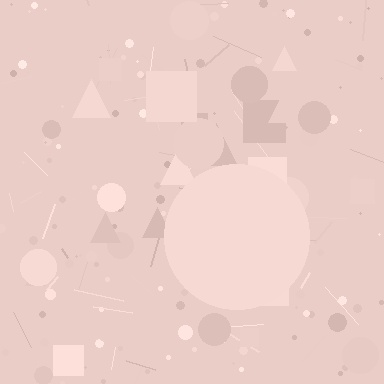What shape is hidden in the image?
A circle is hidden in the image.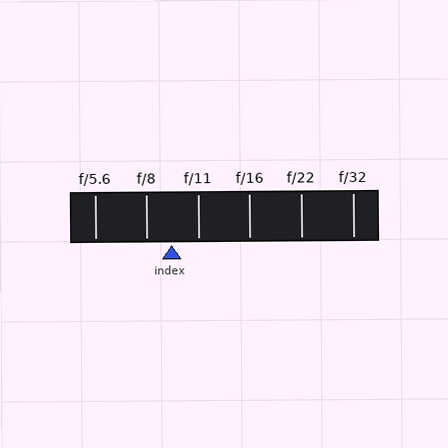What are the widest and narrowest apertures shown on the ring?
The widest aperture shown is f/5.6 and the narrowest is f/32.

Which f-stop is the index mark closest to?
The index mark is closest to f/8.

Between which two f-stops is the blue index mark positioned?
The index mark is between f/8 and f/11.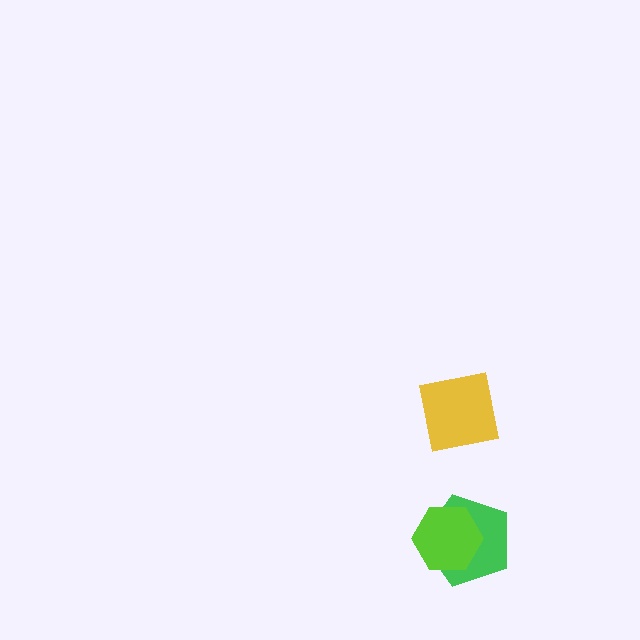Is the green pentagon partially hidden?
Yes, it is partially covered by another shape.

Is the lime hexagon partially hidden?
No, no other shape covers it.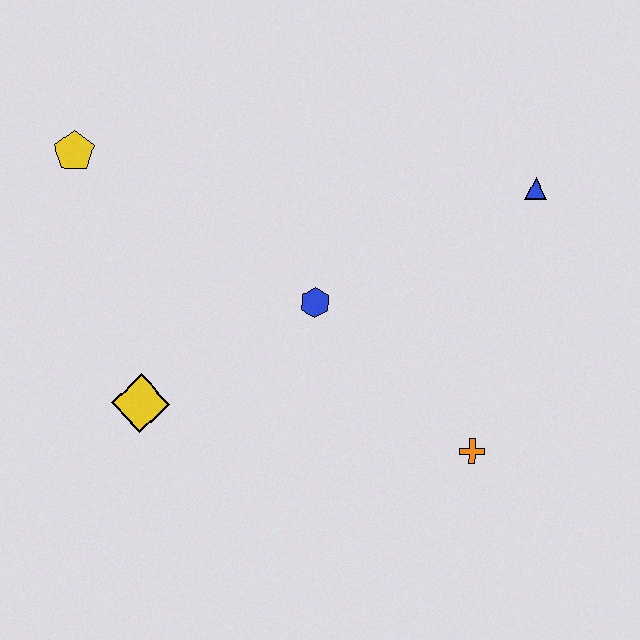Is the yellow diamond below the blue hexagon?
Yes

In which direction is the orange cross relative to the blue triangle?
The orange cross is below the blue triangle.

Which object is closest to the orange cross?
The blue hexagon is closest to the orange cross.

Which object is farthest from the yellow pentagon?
The orange cross is farthest from the yellow pentagon.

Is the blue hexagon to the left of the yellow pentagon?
No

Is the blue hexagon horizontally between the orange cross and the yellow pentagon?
Yes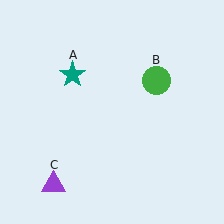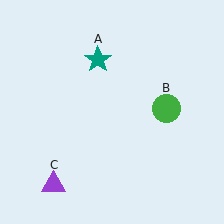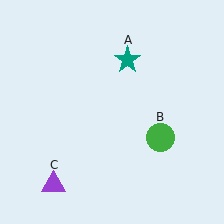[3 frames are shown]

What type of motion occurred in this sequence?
The teal star (object A), green circle (object B) rotated clockwise around the center of the scene.